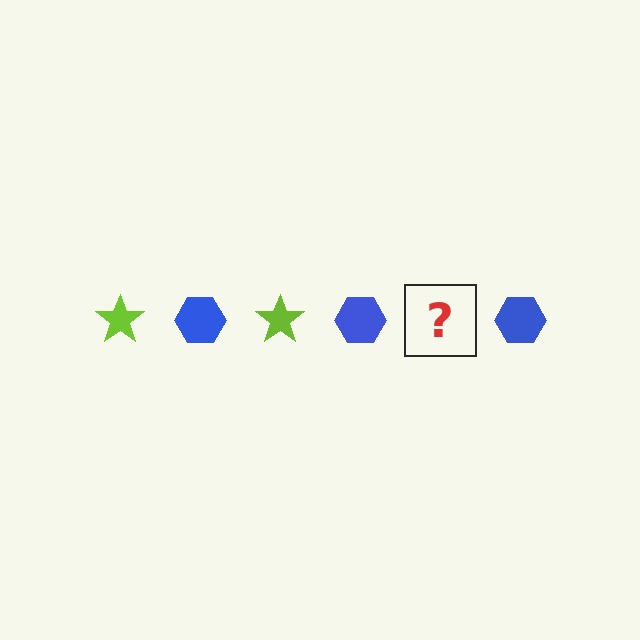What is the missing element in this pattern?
The missing element is a lime star.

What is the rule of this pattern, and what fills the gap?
The rule is that the pattern alternates between lime star and blue hexagon. The gap should be filled with a lime star.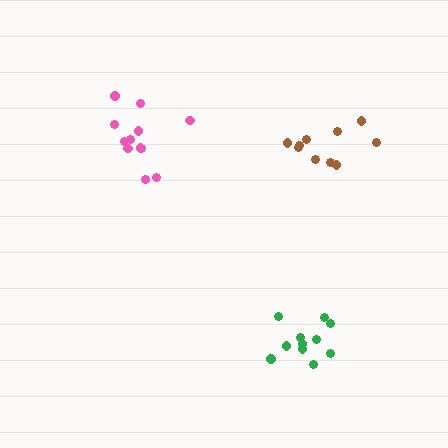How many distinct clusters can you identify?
There are 3 distinct clusters.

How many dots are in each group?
Group 1: 10 dots, Group 2: 12 dots, Group 3: 11 dots (33 total).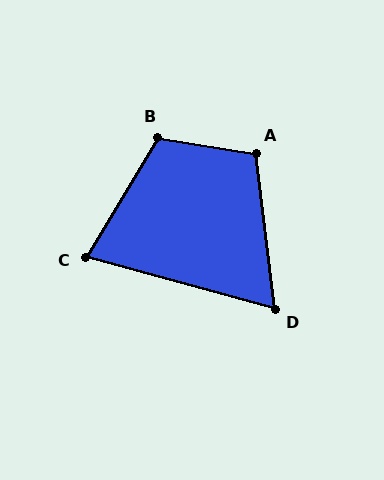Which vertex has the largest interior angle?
B, at approximately 112 degrees.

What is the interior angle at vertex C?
Approximately 74 degrees (acute).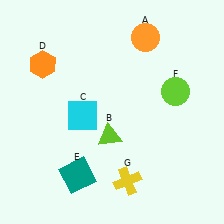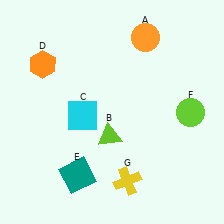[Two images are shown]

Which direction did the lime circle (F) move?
The lime circle (F) moved down.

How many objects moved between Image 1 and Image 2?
1 object moved between the two images.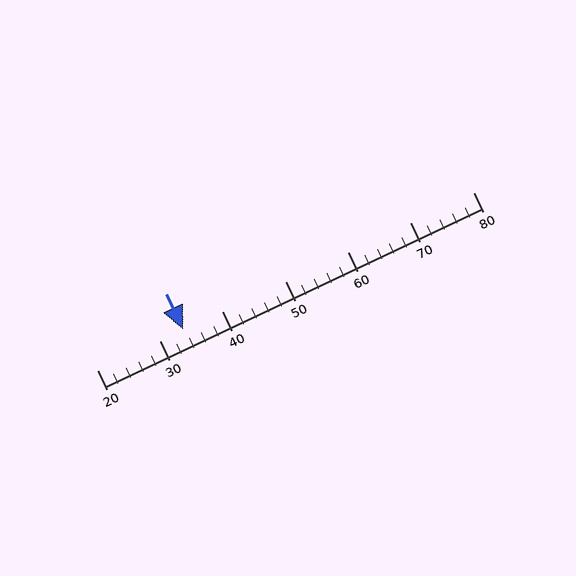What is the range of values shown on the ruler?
The ruler shows values from 20 to 80.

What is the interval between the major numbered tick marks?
The major tick marks are spaced 10 units apart.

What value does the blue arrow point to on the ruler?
The blue arrow points to approximately 34.